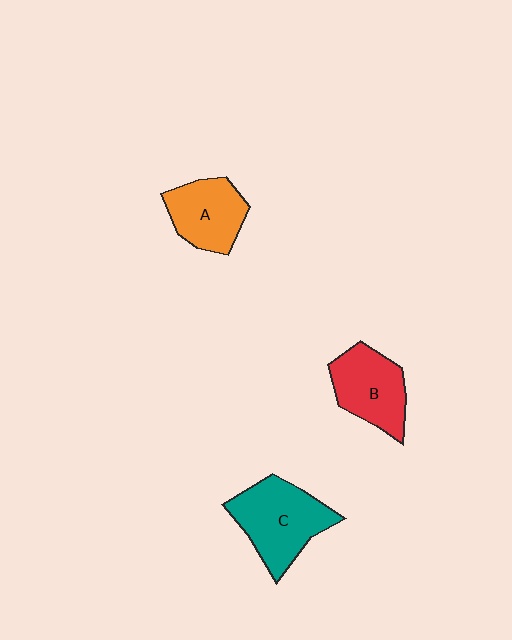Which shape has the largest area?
Shape C (teal).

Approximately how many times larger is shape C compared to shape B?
Approximately 1.2 times.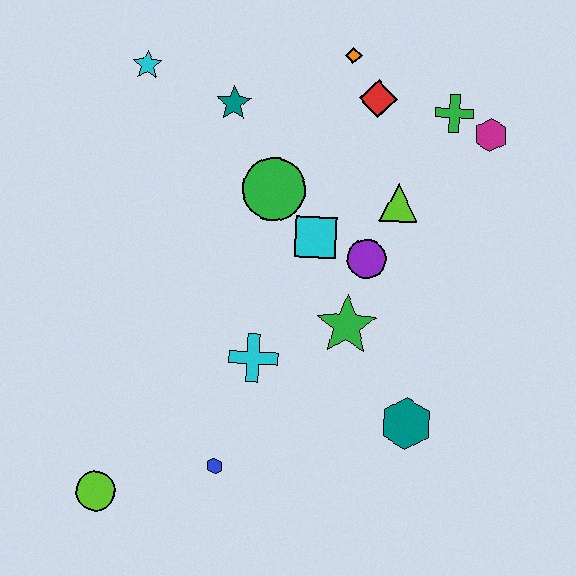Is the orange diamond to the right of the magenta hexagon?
No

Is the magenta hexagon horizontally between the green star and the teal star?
No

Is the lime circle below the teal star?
Yes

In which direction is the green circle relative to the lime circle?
The green circle is above the lime circle.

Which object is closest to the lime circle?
The blue hexagon is closest to the lime circle.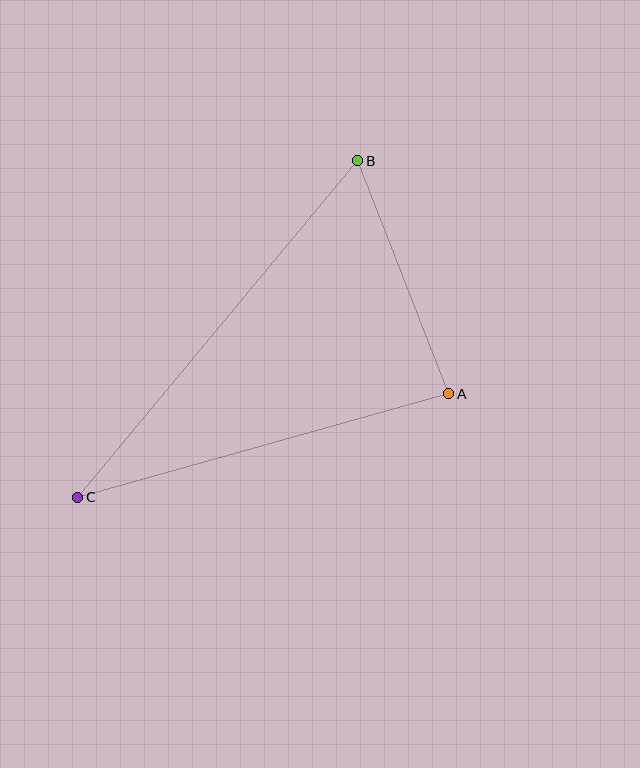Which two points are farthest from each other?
Points B and C are farthest from each other.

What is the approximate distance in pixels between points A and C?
The distance between A and C is approximately 385 pixels.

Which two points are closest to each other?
Points A and B are closest to each other.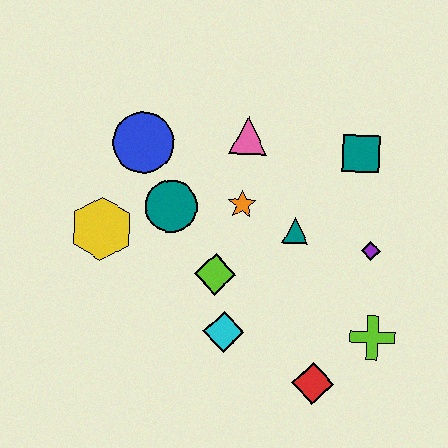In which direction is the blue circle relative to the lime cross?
The blue circle is to the left of the lime cross.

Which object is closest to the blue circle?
The teal circle is closest to the blue circle.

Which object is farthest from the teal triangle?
The yellow hexagon is farthest from the teal triangle.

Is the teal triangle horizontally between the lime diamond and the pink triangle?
No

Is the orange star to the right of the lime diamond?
Yes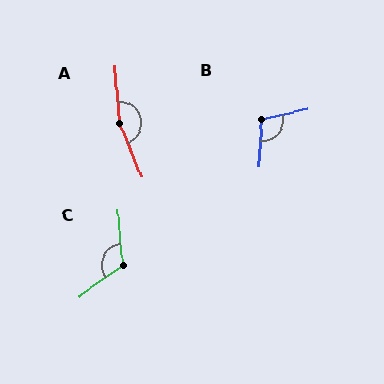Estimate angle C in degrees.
Approximately 122 degrees.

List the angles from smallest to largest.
B (105°), C (122°), A (163°).